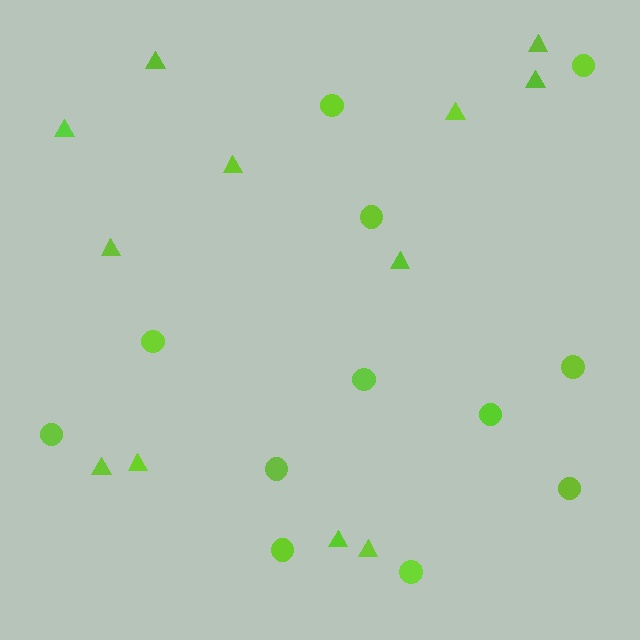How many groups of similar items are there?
There are 2 groups: one group of triangles (12) and one group of circles (12).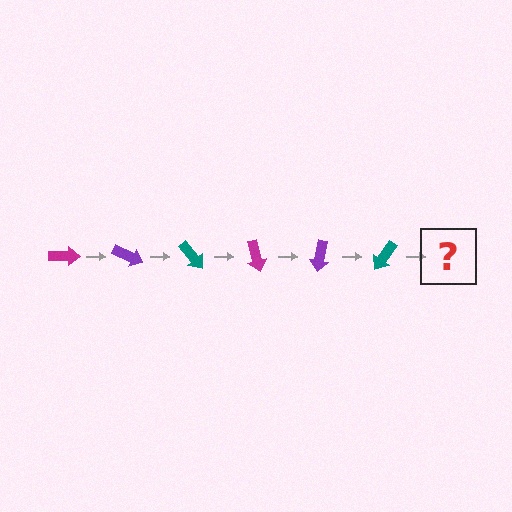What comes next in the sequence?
The next element should be a magenta arrow, rotated 150 degrees from the start.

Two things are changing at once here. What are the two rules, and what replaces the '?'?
The two rules are that it rotates 25 degrees each step and the color cycles through magenta, purple, and teal. The '?' should be a magenta arrow, rotated 150 degrees from the start.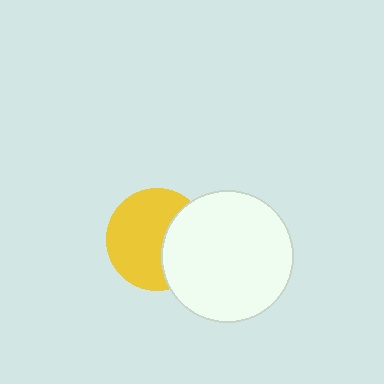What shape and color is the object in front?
The object in front is a white circle.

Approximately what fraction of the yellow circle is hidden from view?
Roughly 34% of the yellow circle is hidden behind the white circle.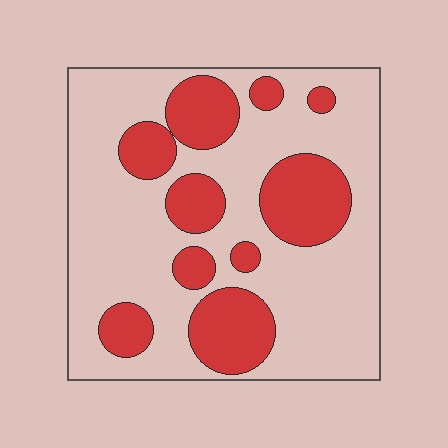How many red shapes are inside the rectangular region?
10.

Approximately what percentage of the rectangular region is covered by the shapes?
Approximately 30%.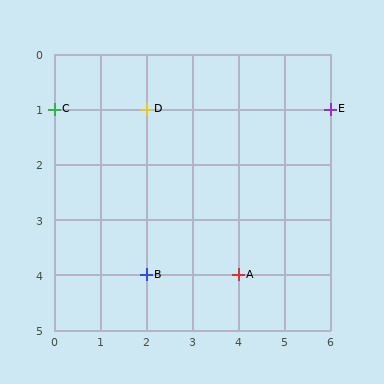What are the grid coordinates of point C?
Point C is at grid coordinates (0, 1).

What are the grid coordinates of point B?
Point B is at grid coordinates (2, 4).